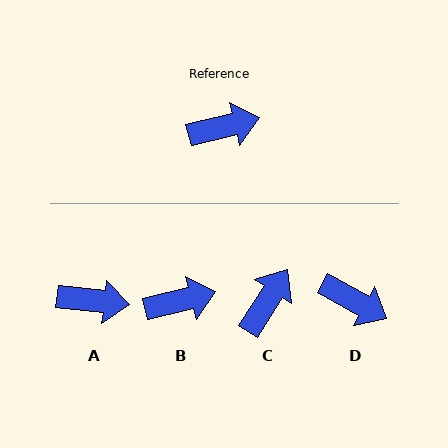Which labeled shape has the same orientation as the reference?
B.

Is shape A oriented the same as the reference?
No, it is off by about 21 degrees.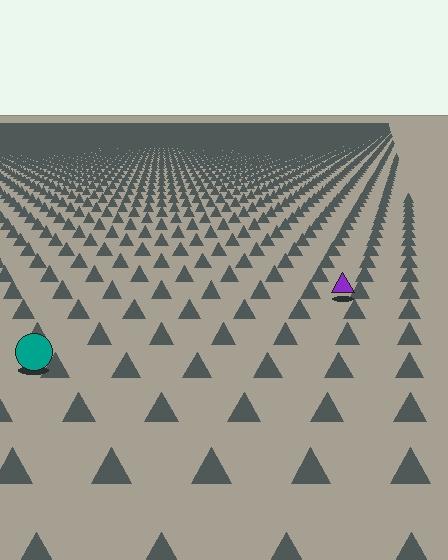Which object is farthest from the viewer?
The purple triangle is farthest from the viewer. It appears smaller and the ground texture around it is denser.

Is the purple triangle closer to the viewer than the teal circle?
No. The teal circle is closer — you can tell from the texture gradient: the ground texture is coarser near it.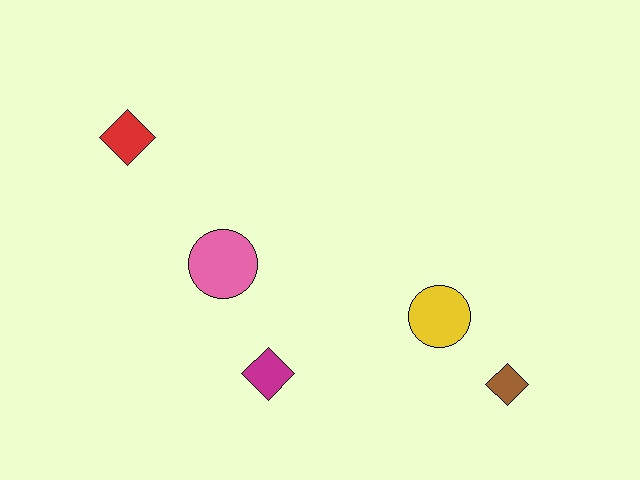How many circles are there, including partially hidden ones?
There are 2 circles.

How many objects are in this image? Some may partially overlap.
There are 5 objects.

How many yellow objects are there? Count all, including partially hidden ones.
There is 1 yellow object.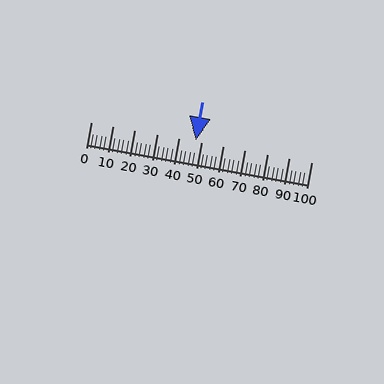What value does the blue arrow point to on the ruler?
The blue arrow points to approximately 47.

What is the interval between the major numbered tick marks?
The major tick marks are spaced 10 units apart.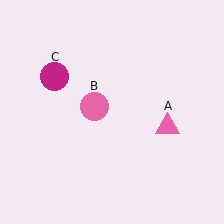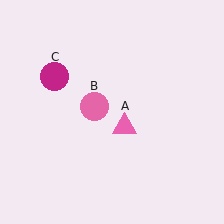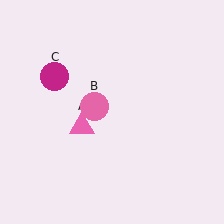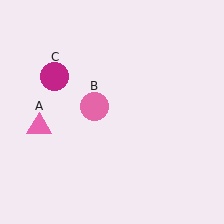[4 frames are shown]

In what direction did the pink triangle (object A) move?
The pink triangle (object A) moved left.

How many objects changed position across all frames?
1 object changed position: pink triangle (object A).